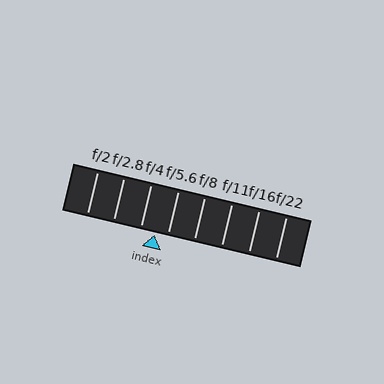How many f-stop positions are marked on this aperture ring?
There are 8 f-stop positions marked.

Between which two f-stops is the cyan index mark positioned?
The index mark is between f/4 and f/5.6.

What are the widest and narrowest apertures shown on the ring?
The widest aperture shown is f/2 and the narrowest is f/22.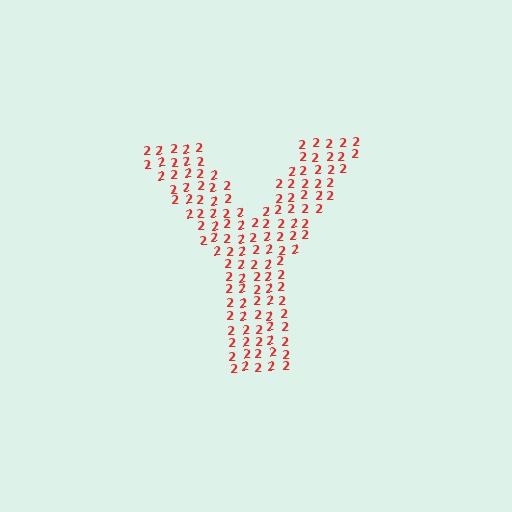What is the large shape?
The large shape is the letter Y.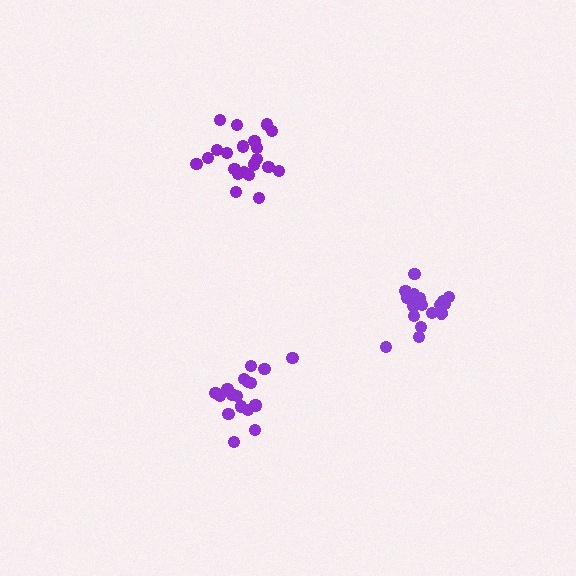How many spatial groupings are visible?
There are 3 spatial groupings.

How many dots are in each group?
Group 1: 18 dots, Group 2: 21 dots, Group 3: 18 dots (57 total).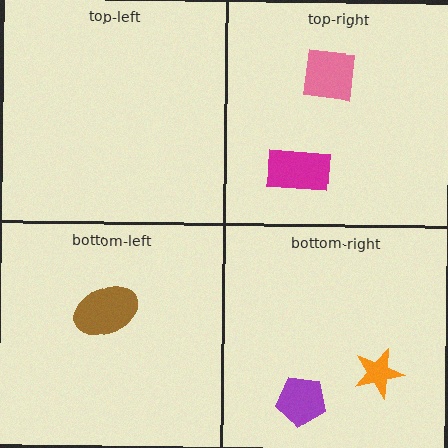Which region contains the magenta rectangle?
The top-right region.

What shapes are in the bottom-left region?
The brown ellipse.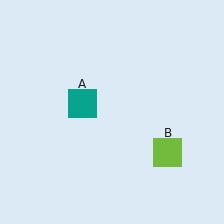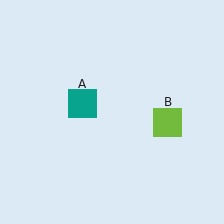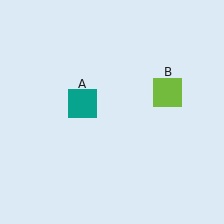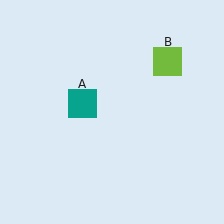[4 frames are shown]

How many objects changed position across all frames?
1 object changed position: lime square (object B).